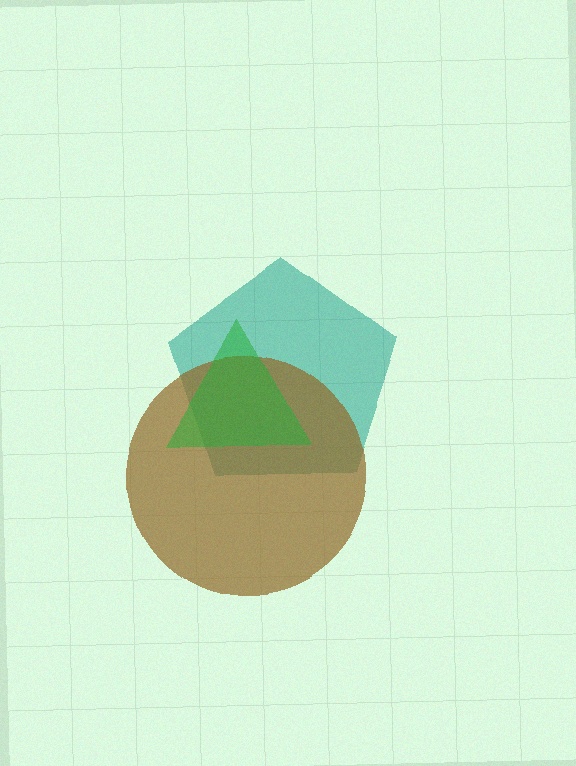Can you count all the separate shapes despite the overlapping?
Yes, there are 3 separate shapes.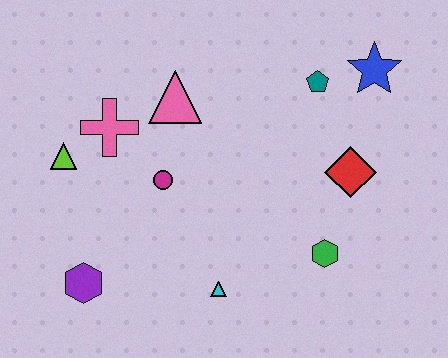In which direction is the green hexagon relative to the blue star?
The green hexagon is below the blue star.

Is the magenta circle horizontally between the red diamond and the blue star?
No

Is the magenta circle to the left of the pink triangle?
Yes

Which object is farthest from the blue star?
The purple hexagon is farthest from the blue star.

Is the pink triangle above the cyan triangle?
Yes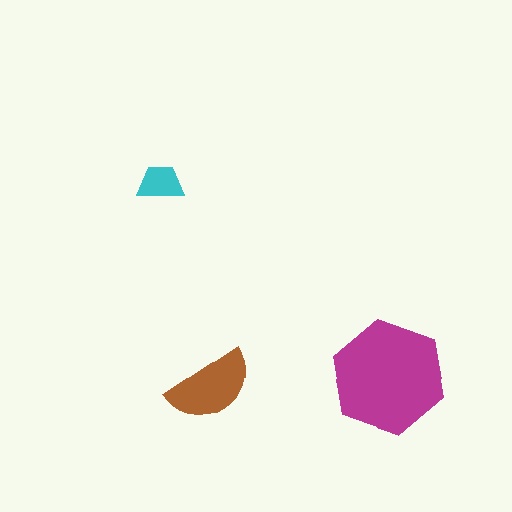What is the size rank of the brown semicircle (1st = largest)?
2nd.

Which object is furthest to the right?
The magenta hexagon is rightmost.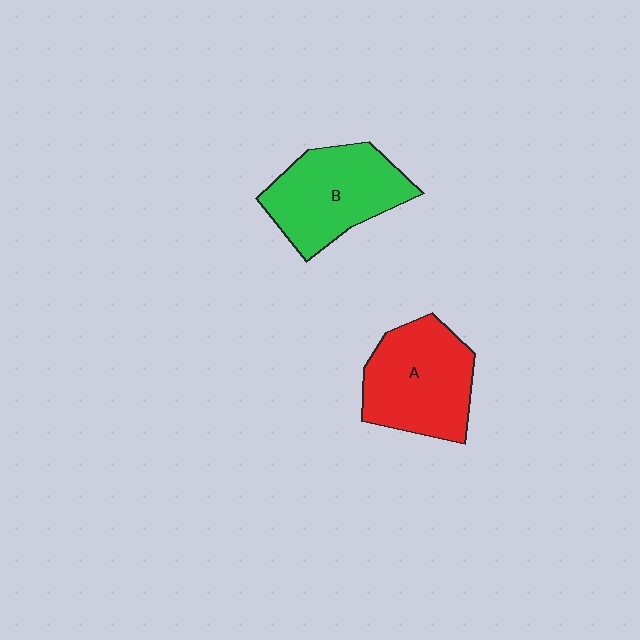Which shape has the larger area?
Shape A (red).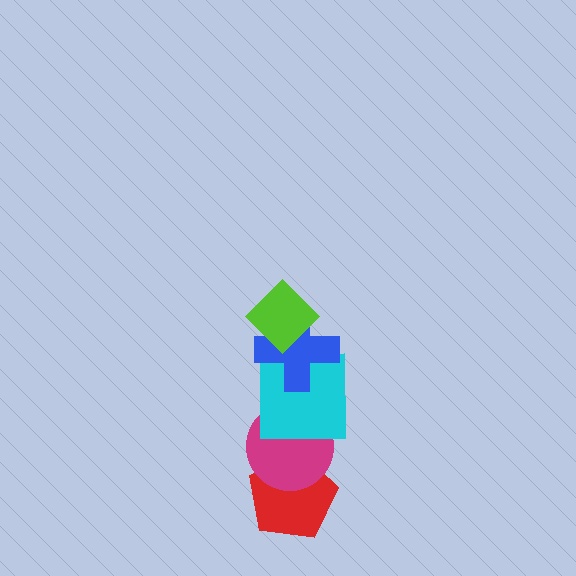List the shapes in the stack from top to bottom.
From top to bottom: the lime diamond, the blue cross, the cyan square, the magenta circle, the red pentagon.